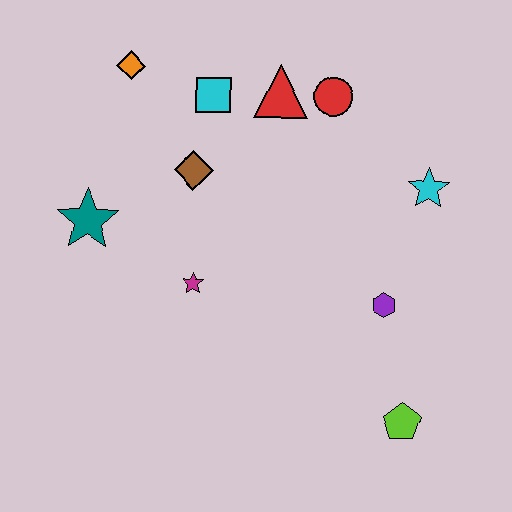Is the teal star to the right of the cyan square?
No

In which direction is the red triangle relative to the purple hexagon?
The red triangle is above the purple hexagon.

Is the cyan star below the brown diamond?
Yes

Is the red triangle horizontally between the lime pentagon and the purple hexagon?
No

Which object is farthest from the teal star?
The lime pentagon is farthest from the teal star.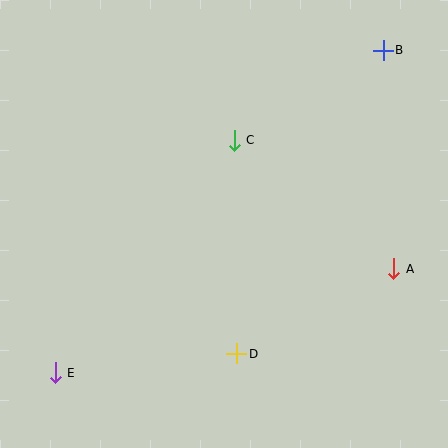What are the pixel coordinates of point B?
Point B is at (383, 50).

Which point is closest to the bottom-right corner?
Point A is closest to the bottom-right corner.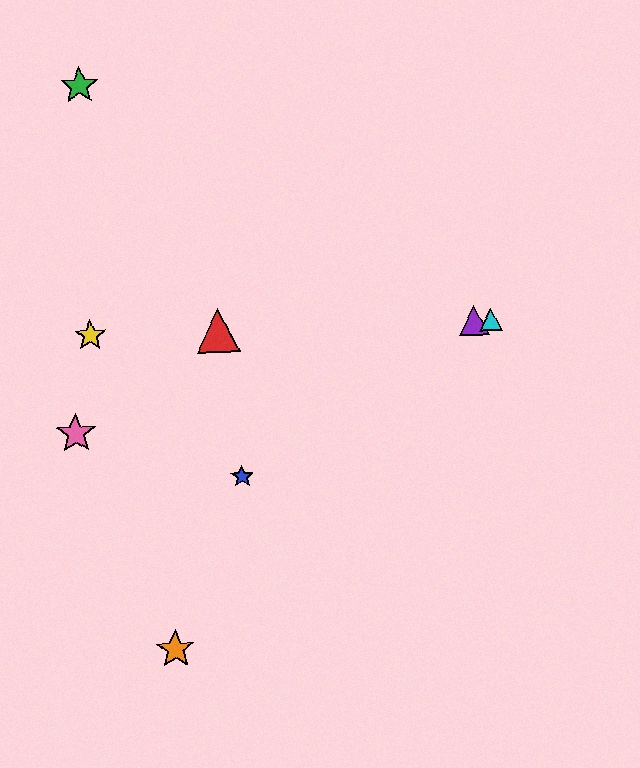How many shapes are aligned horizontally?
4 shapes (the red triangle, the yellow star, the purple triangle, the cyan triangle) are aligned horizontally.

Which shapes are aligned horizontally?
The red triangle, the yellow star, the purple triangle, the cyan triangle are aligned horizontally.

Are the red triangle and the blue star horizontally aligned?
No, the red triangle is at y≈330 and the blue star is at y≈477.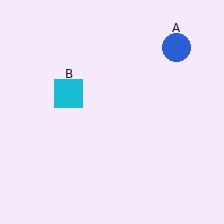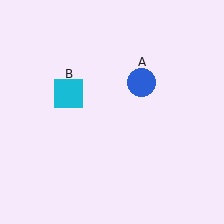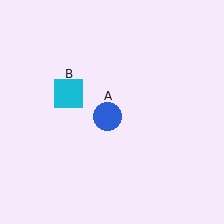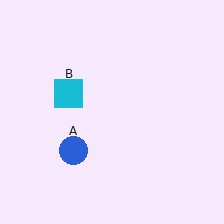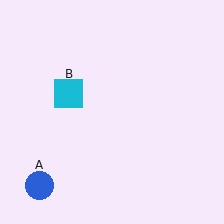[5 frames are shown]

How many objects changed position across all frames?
1 object changed position: blue circle (object A).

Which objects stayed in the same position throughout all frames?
Cyan square (object B) remained stationary.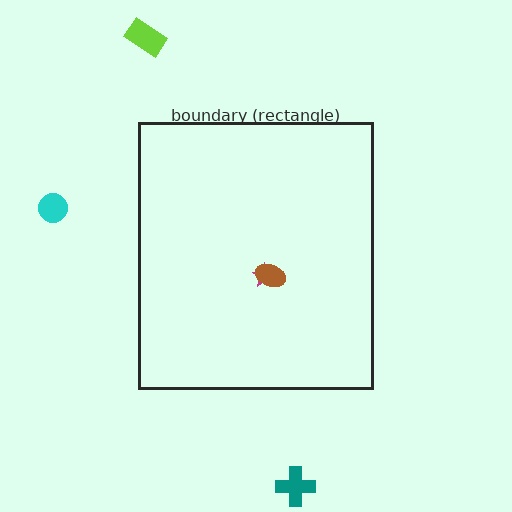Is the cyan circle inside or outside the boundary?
Outside.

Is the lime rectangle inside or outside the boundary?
Outside.